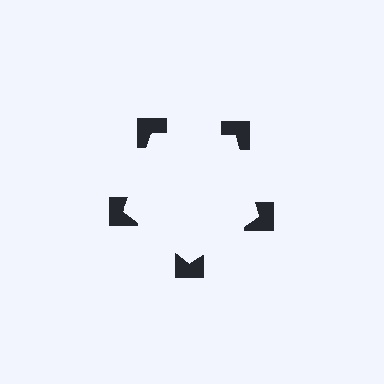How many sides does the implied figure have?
5 sides.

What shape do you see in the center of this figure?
An illusory pentagon — its edges are inferred from the aligned wedge cuts in the notched squares, not physically drawn.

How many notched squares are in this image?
There are 5 — one at each vertex of the illusory pentagon.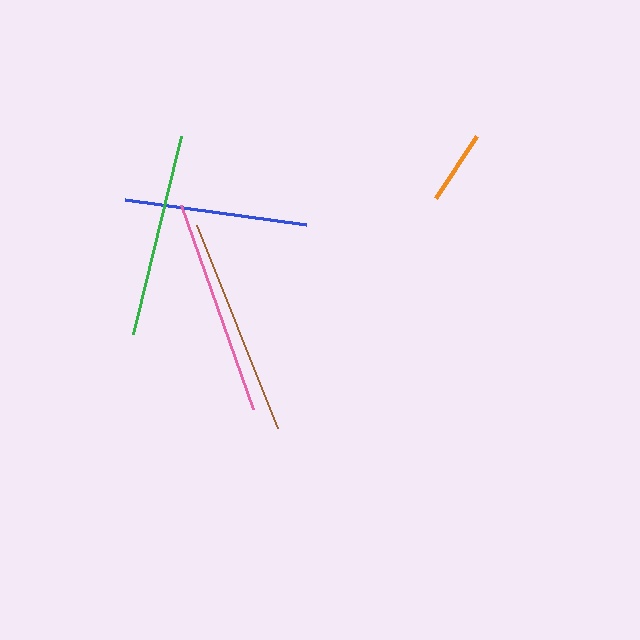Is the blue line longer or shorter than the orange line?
The blue line is longer than the orange line.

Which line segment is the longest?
The brown line is the longest at approximately 218 pixels.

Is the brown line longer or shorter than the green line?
The brown line is longer than the green line.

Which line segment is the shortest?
The orange line is the shortest at approximately 74 pixels.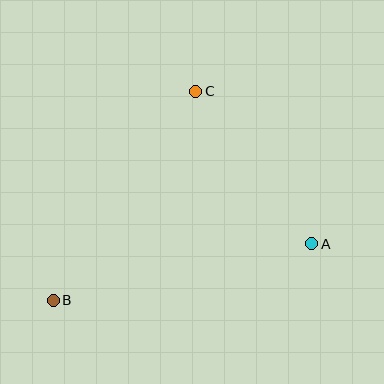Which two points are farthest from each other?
Points A and B are farthest from each other.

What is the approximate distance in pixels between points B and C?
The distance between B and C is approximately 253 pixels.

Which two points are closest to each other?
Points A and C are closest to each other.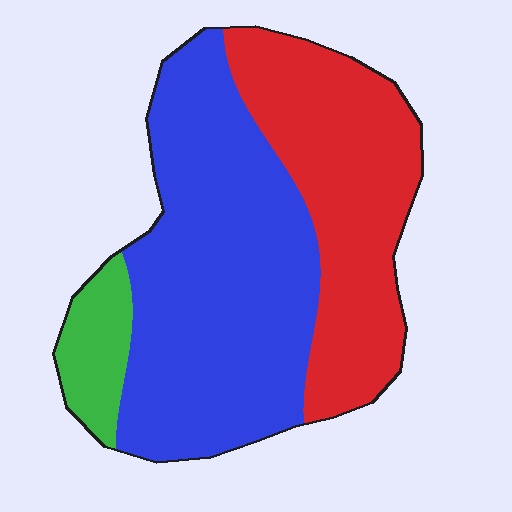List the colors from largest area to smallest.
From largest to smallest: blue, red, green.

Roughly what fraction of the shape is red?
Red takes up between a quarter and a half of the shape.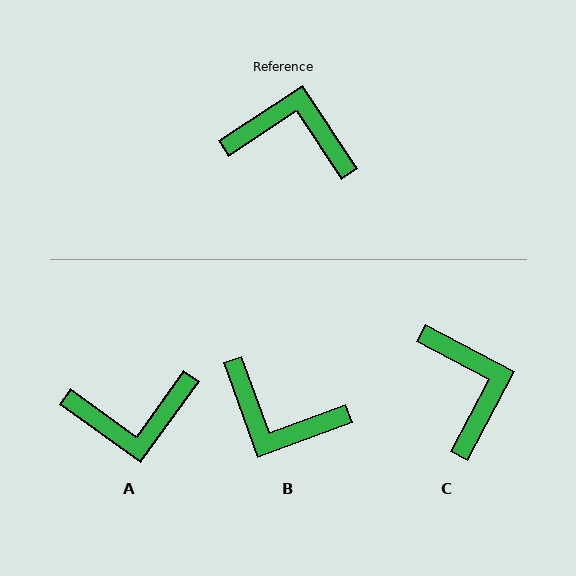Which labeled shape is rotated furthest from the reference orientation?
B, about 167 degrees away.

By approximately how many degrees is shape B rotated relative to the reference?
Approximately 167 degrees counter-clockwise.